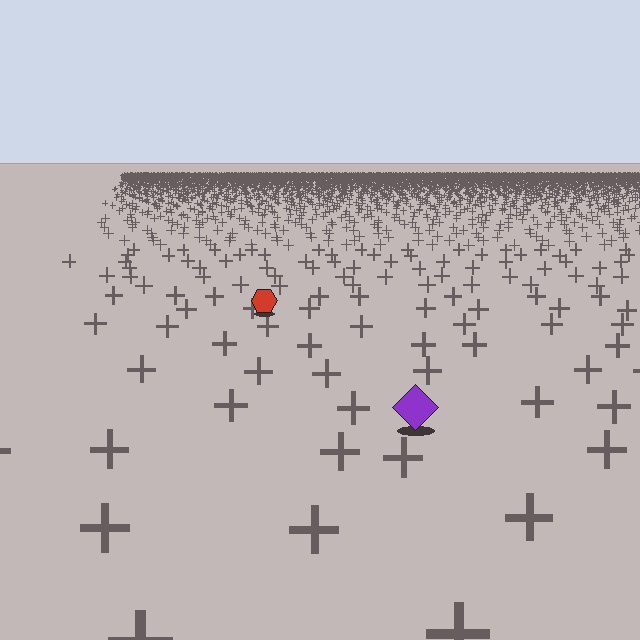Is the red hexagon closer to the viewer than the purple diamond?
No. The purple diamond is closer — you can tell from the texture gradient: the ground texture is coarser near it.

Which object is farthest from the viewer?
The red hexagon is farthest from the viewer. It appears smaller and the ground texture around it is denser.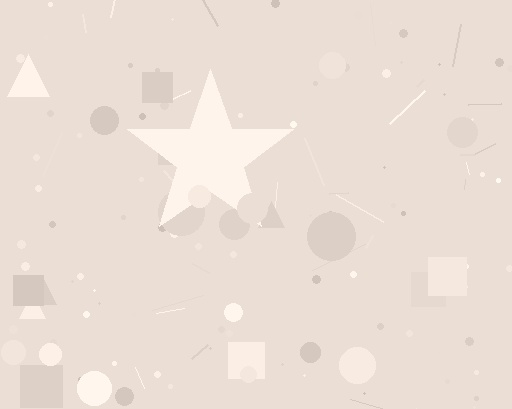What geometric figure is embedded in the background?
A star is embedded in the background.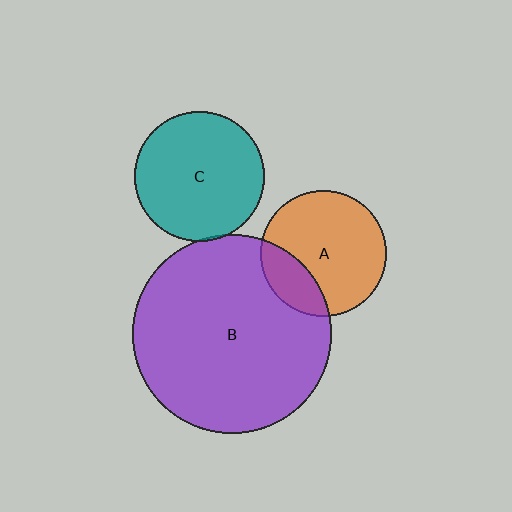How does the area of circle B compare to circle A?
Approximately 2.5 times.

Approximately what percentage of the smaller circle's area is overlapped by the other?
Approximately 5%.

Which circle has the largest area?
Circle B (purple).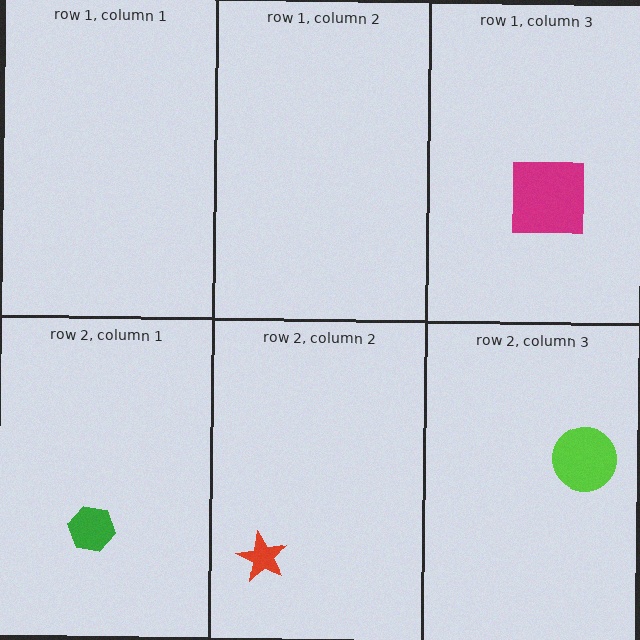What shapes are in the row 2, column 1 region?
The green hexagon.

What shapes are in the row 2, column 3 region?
The lime circle.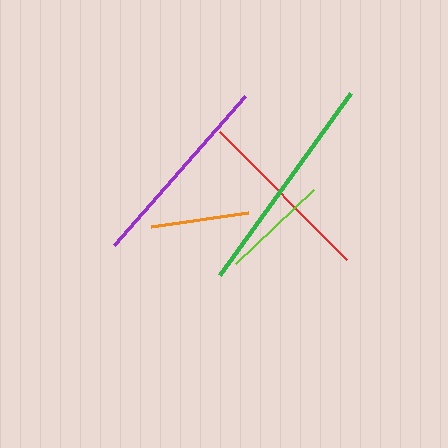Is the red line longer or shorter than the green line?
The green line is longer than the red line.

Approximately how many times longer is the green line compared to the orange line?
The green line is approximately 2.3 times the length of the orange line.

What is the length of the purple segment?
The purple segment is approximately 198 pixels long.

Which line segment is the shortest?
The orange line is the shortest at approximately 98 pixels.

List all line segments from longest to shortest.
From longest to shortest: green, purple, red, lime, orange.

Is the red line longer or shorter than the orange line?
The red line is longer than the orange line.